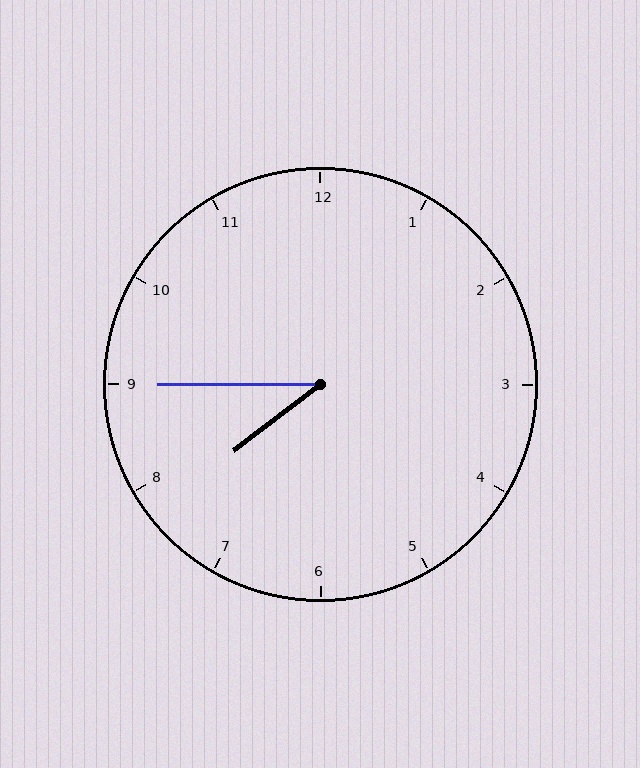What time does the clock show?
7:45.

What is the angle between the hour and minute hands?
Approximately 38 degrees.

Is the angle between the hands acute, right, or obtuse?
It is acute.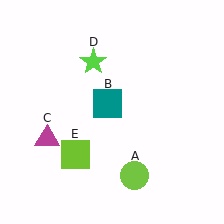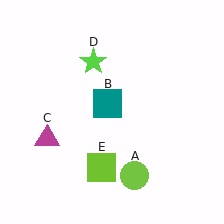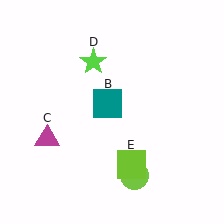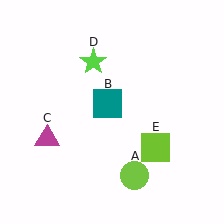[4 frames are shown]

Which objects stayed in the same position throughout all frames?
Lime circle (object A) and teal square (object B) and magenta triangle (object C) and lime star (object D) remained stationary.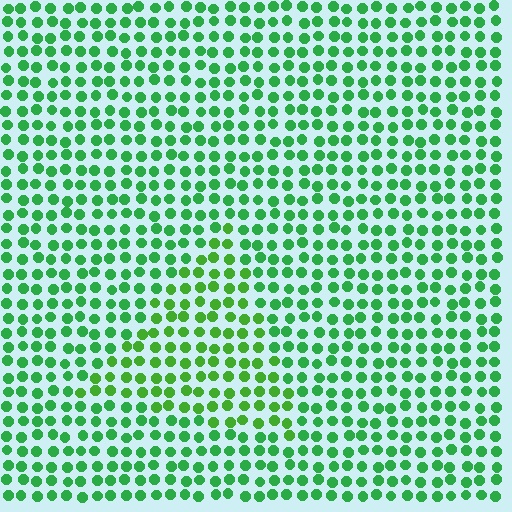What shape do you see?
I see a triangle.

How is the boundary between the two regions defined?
The boundary is defined purely by a slight shift in hue (about 22 degrees). Spacing, size, and orientation are identical on both sides.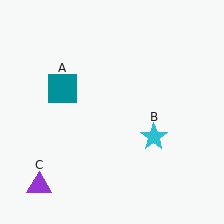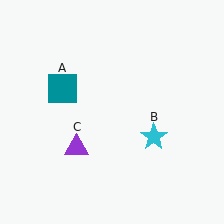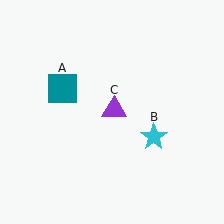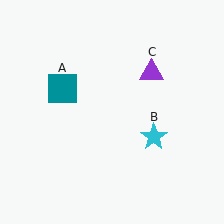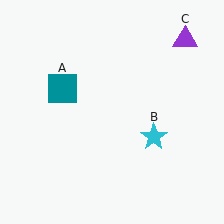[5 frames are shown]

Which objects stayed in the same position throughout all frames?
Teal square (object A) and cyan star (object B) remained stationary.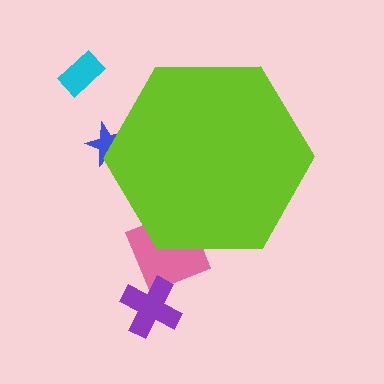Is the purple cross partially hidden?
No, the purple cross is fully visible.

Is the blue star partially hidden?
Yes, the blue star is partially hidden behind the lime hexagon.